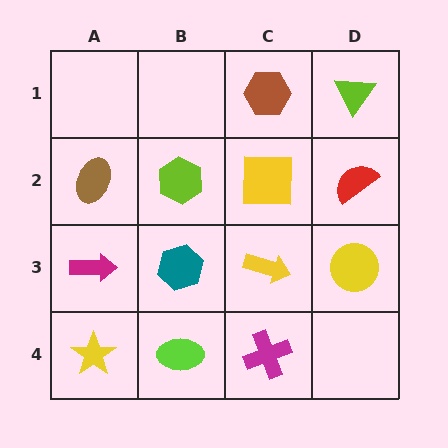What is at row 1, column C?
A brown hexagon.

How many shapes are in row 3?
4 shapes.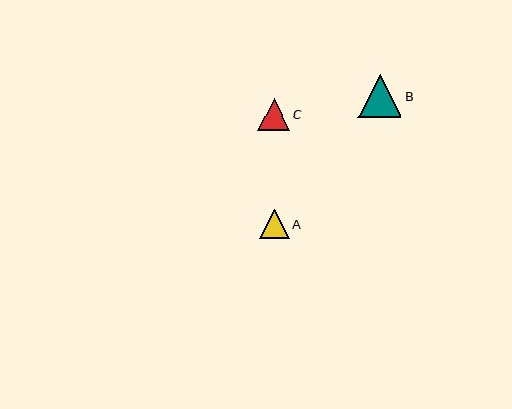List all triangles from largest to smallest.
From largest to smallest: B, C, A.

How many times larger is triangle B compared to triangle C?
Triangle B is approximately 1.4 times the size of triangle C.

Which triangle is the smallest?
Triangle A is the smallest with a size of approximately 30 pixels.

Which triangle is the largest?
Triangle B is the largest with a size of approximately 43 pixels.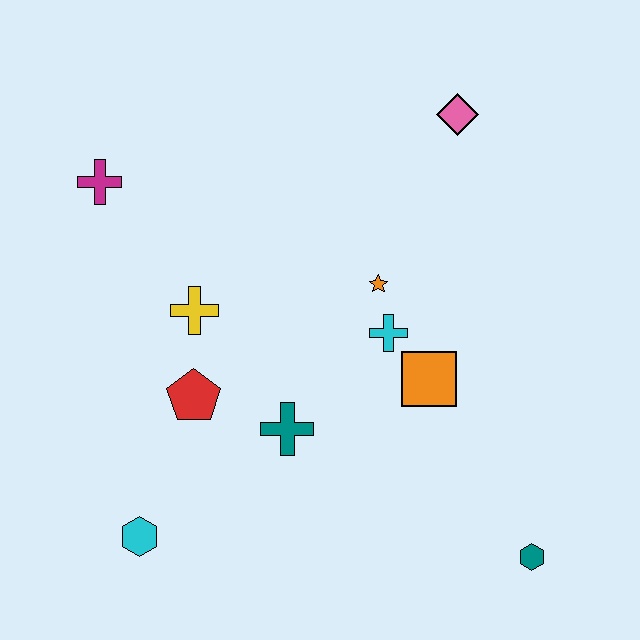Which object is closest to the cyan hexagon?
The red pentagon is closest to the cyan hexagon.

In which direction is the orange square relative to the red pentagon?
The orange square is to the right of the red pentagon.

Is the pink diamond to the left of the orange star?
No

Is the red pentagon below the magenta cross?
Yes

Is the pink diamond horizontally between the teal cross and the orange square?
No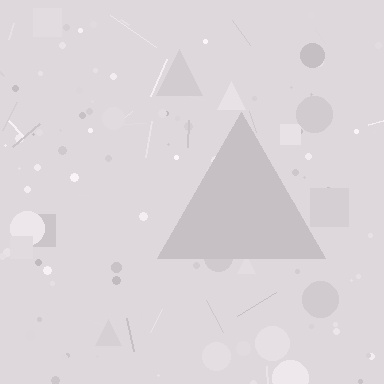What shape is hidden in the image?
A triangle is hidden in the image.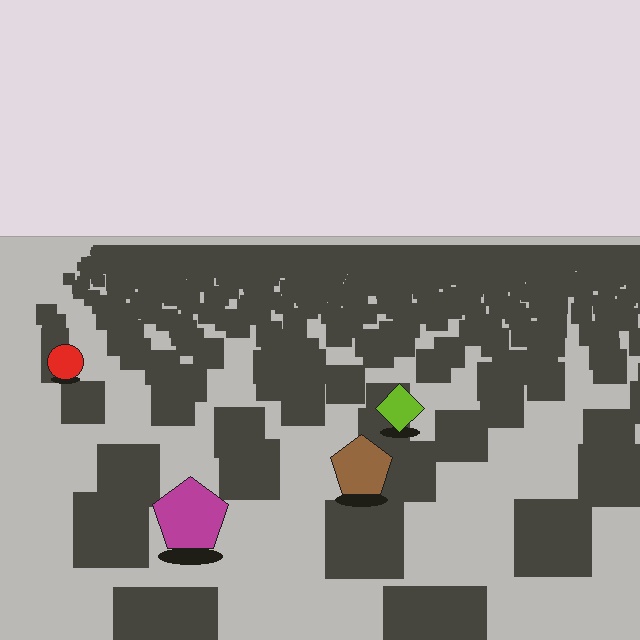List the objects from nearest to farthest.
From nearest to farthest: the magenta pentagon, the brown pentagon, the lime diamond, the red circle.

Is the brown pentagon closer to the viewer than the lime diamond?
Yes. The brown pentagon is closer — you can tell from the texture gradient: the ground texture is coarser near it.